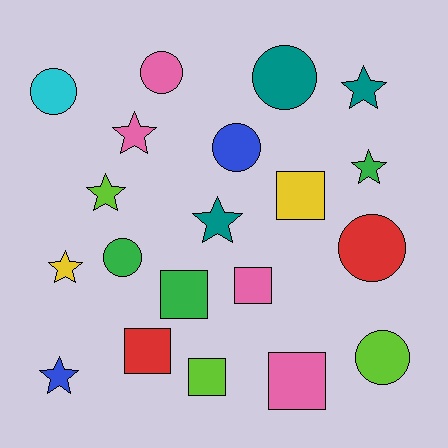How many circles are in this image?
There are 7 circles.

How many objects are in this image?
There are 20 objects.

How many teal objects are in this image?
There are 3 teal objects.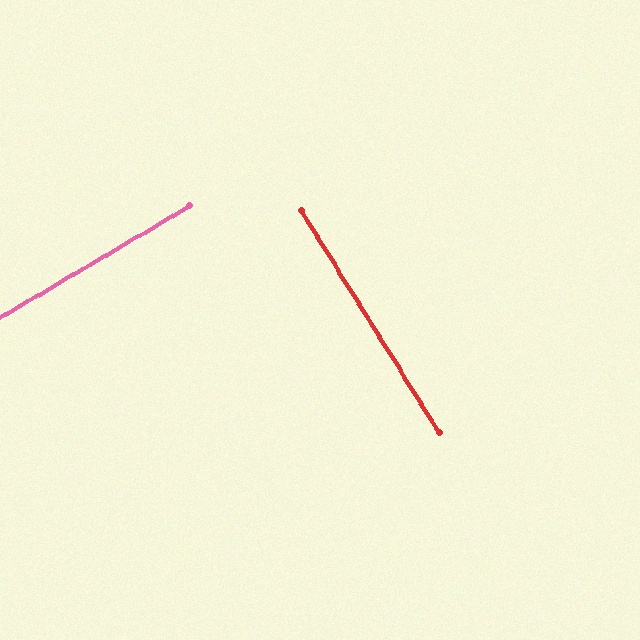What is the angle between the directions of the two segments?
Approximately 88 degrees.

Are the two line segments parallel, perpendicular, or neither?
Perpendicular — they meet at approximately 88°.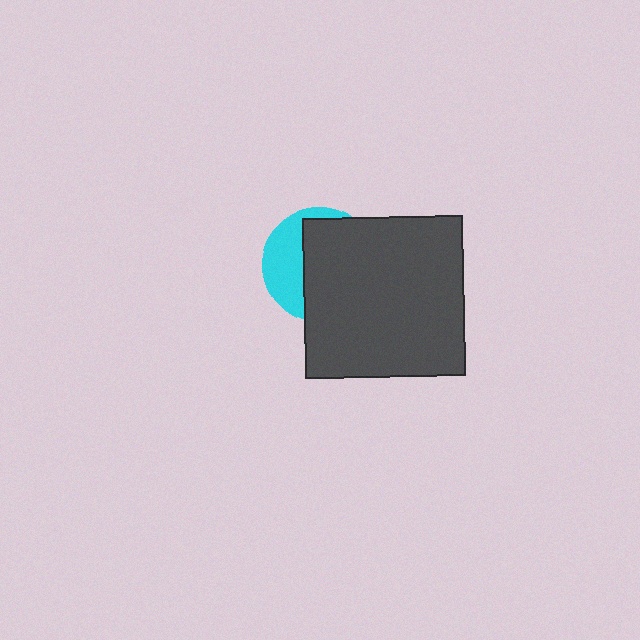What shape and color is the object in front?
The object in front is a dark gray square.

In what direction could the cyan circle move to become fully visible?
The cyan circle could move left. That would shift it out from behind the dark gray square entirely.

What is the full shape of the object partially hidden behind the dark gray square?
The partially hidden object is a cyan circle.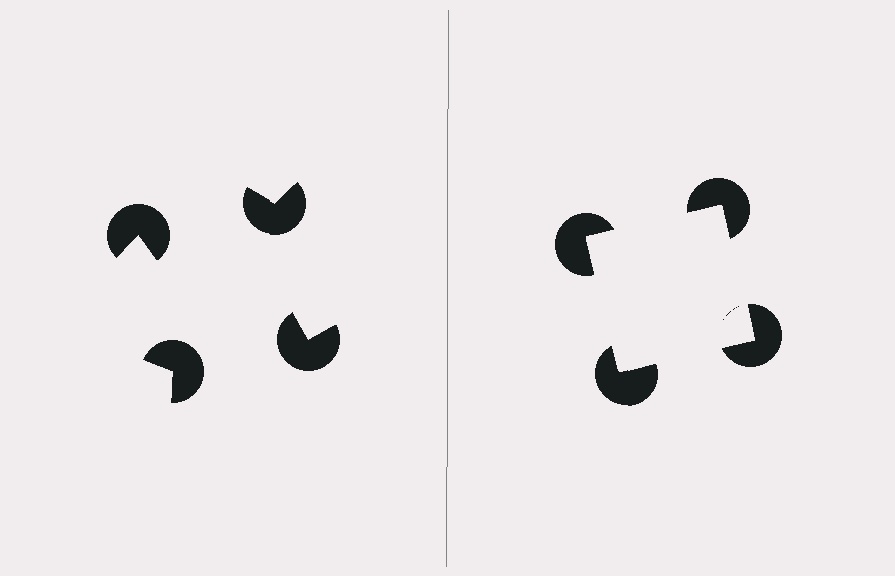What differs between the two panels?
The pac-man discs are positioned identically on both sides; only the wedge orientations differ. On the right they align to a square; on the left they are misaligned.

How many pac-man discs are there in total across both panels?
8 — 4 on each side.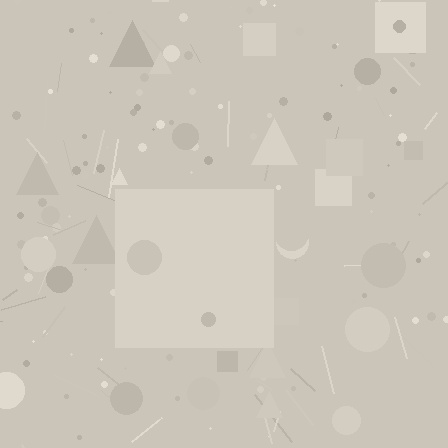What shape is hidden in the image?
A square is hidden in the image.